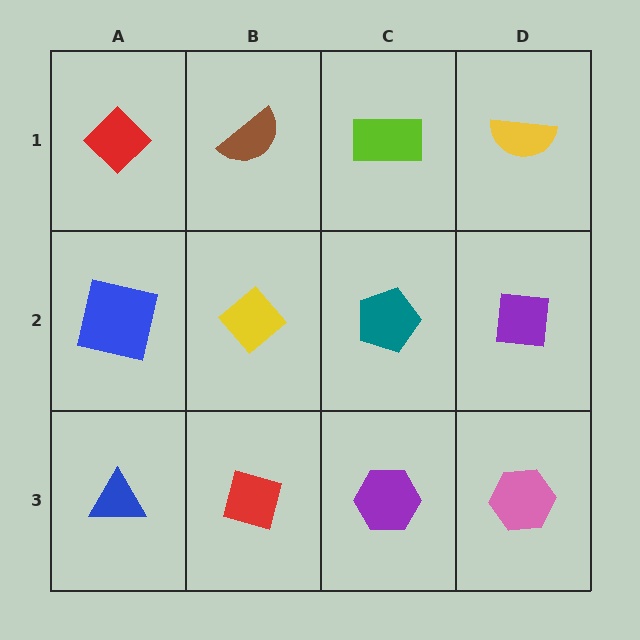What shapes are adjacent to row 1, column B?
A yellow diamond (row 2, column B), a red diamond (row 1, column A), a lime rectangle (row 1, column C).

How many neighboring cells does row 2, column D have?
3.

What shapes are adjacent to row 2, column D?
A yellow semicircle (row 1, column D), a pink hexagon (row 3, column D), a teal pentagon (row 2, column C).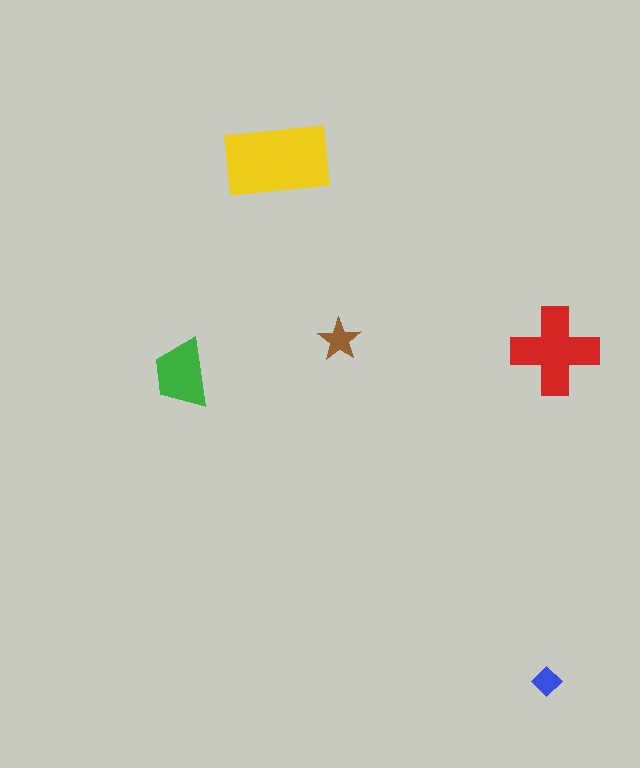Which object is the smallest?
The blue diamond.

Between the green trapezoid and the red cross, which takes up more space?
The red cross.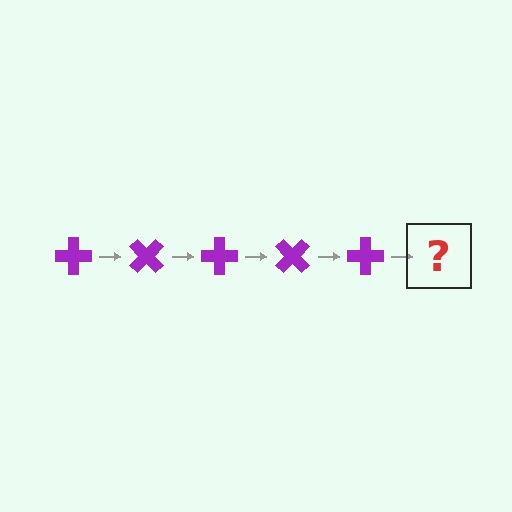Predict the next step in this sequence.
The next step is a purple cross rotated 225 degrees.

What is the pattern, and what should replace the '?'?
The pattern is that the cross rotates 45 degrees each step. The '?' should be a purple cross rotated 225 degrees.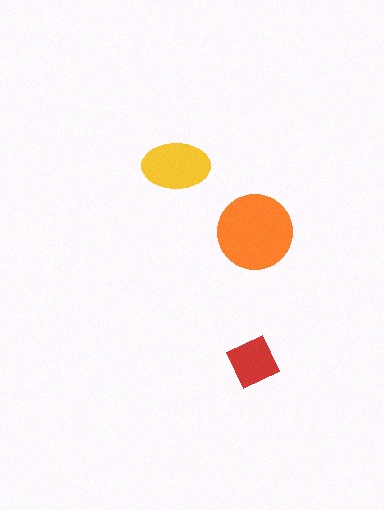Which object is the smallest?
The red diamond.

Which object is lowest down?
The red diamond is bottommost.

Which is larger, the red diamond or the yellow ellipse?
The yellow ellipse.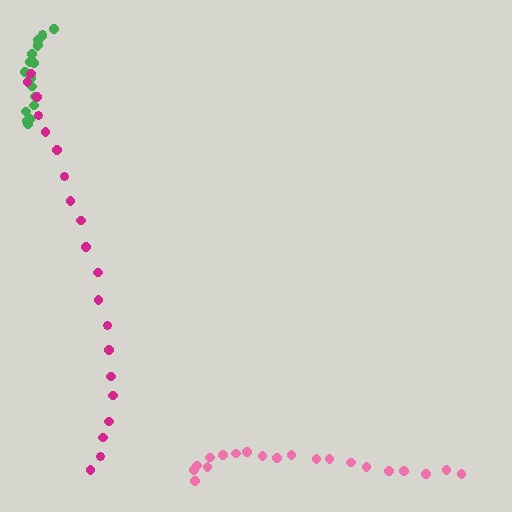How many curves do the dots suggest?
There are 3 distinct paths.